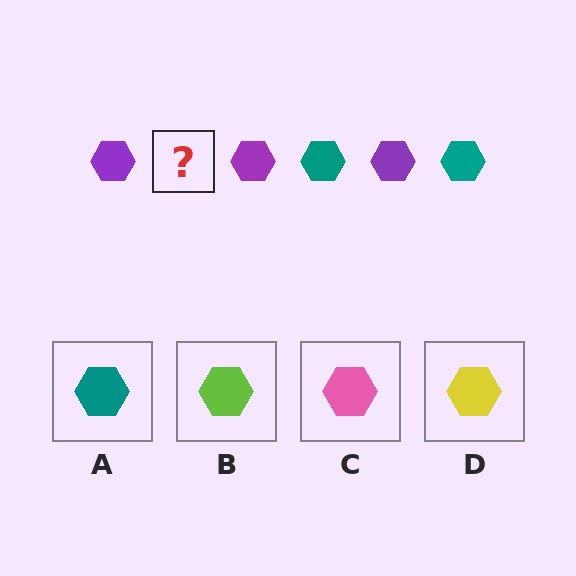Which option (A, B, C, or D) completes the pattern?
A.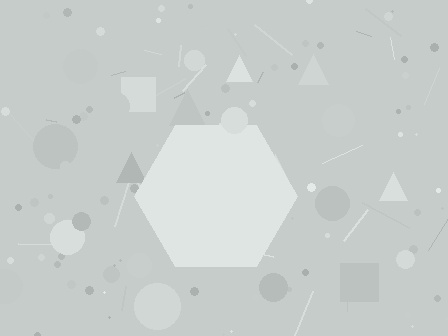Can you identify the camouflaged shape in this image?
The camouflaged shape is a hexagon.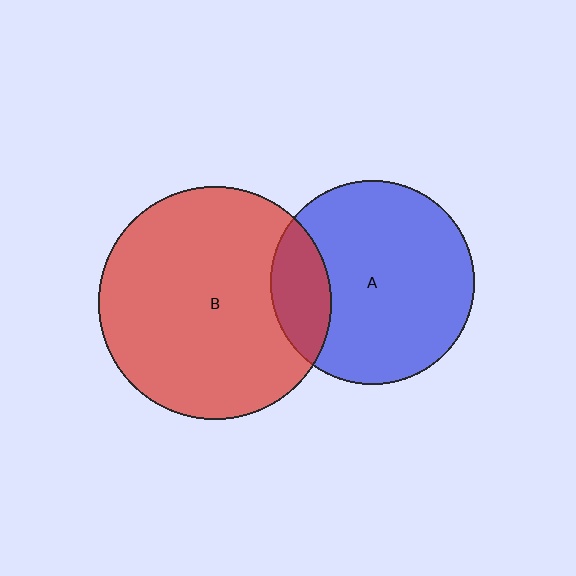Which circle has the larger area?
Circle B (red).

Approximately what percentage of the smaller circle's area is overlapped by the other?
Approximately 20%.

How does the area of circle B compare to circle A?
Approximately 1.3 times.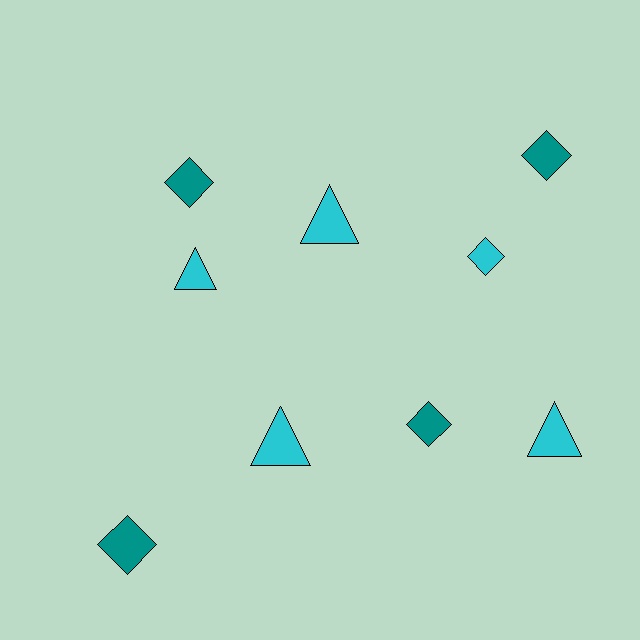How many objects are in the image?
There are 9 objects.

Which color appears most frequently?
Cyan, with 5 objects.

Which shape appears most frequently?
Diamond, with 5 objects.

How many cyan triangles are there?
There are 4 cyan triangles.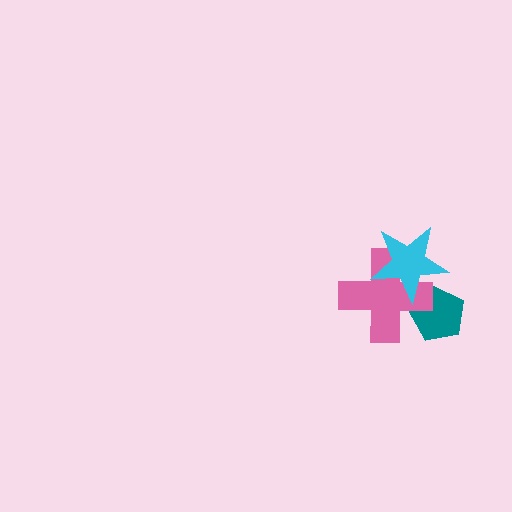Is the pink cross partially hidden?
Yes, it is partially covered by another shape.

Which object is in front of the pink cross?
The cyan star is in front of the pink cross.